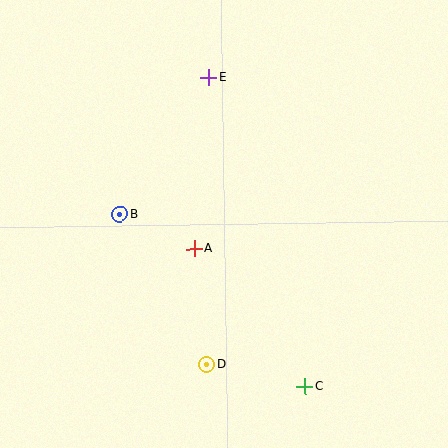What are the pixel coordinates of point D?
Point D is at (207, 364).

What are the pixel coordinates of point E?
Point E is at (209, 77).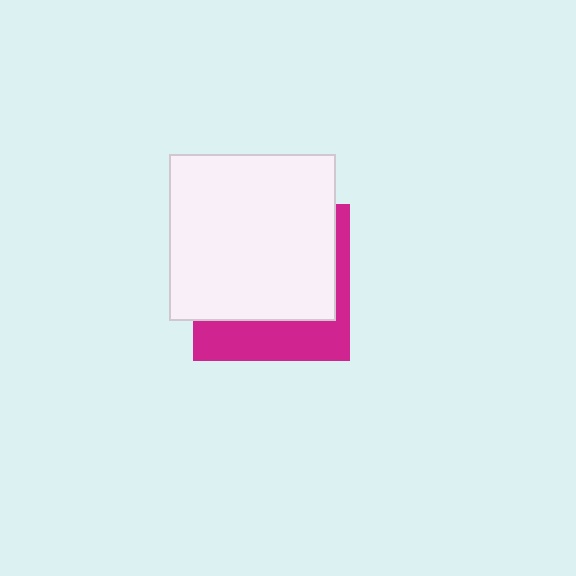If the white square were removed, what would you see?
You would see the complete magenta square.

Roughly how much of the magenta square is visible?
A small part of it is visible (roughly 32%).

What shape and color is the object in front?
The object in front is a white square.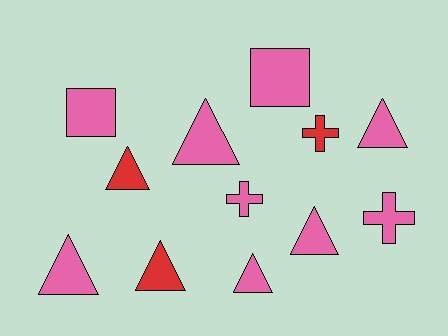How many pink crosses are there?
There are 2 pink crosses.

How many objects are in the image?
There are 12 objects.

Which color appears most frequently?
Pink, with 9 objects.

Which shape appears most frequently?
Triangle, with 7 objects.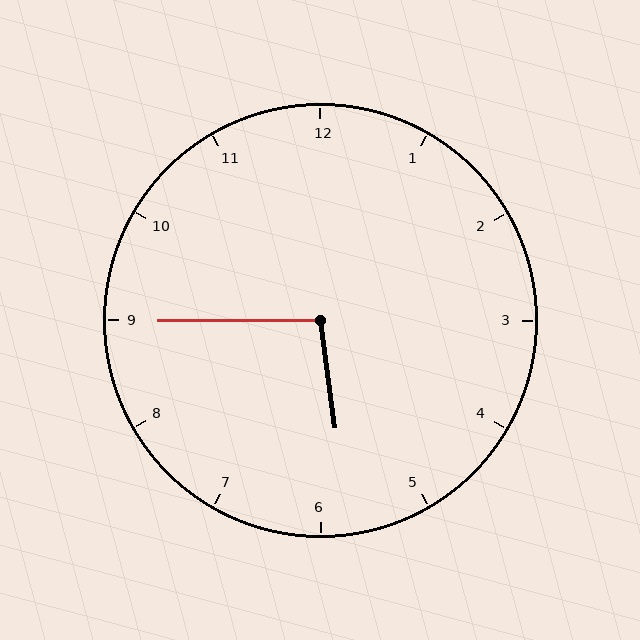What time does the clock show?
5:45.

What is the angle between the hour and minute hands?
Approximately 98 degrees.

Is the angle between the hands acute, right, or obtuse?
It is obtuse.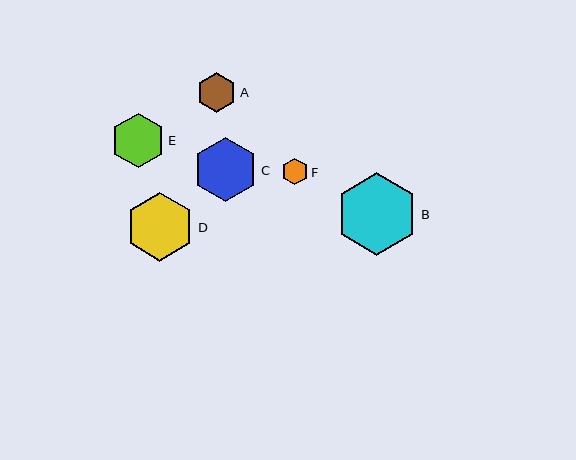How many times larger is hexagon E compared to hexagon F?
Hexagon E is approximately 2.1 times the size of hexagon F.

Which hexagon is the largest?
Hexagon B is the largest with a size of approximately 83 pixels.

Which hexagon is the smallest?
Hexagon F is the smallest with a size of approximately 26 pixels.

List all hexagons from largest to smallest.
From largest to smallest: B, D, C, E, A, F.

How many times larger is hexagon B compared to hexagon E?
Hexagon B is approximately 1.5 times the size of hexagon E.